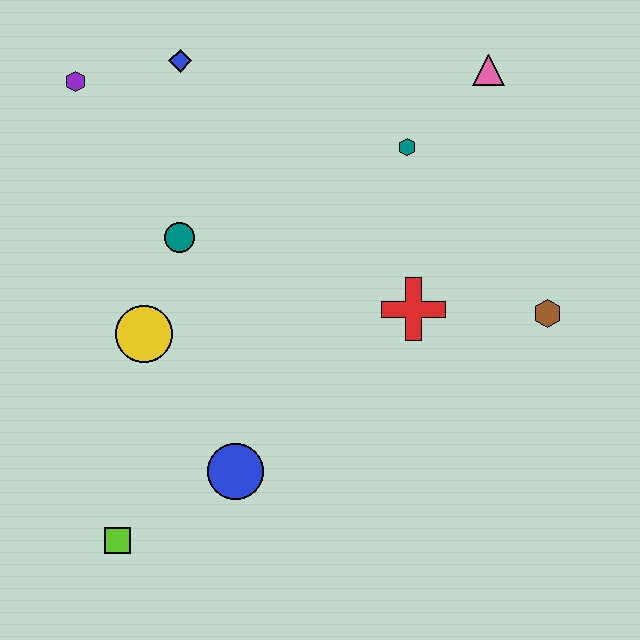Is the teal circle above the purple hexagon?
No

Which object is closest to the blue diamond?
The purple hexagon is closest to the blue diamond.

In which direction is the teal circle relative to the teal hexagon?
The teal circle is to the left of the teal hexagon.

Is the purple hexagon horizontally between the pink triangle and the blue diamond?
No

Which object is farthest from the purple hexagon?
The brown hexagon is farthest from the purple hexagon.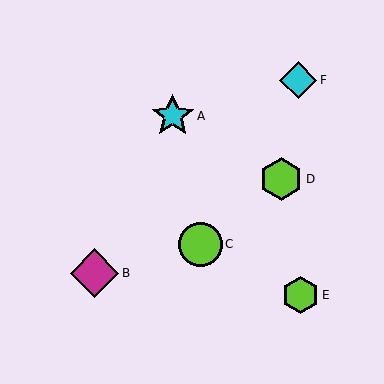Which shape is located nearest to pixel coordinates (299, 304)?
The lime hexagon (labeled E) at (301, 295) is nearest to that location.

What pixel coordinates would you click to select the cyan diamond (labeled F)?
Click at (298, 80) to select the cyan diamond F.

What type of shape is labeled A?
Shape A is a cyan star.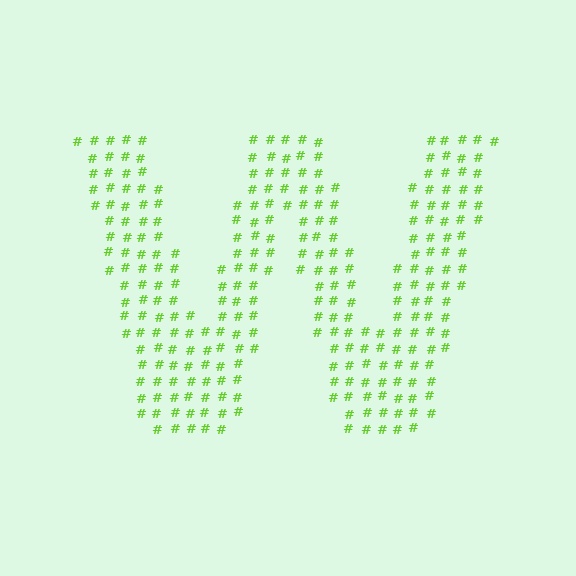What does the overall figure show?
The overall figure shows the letter W.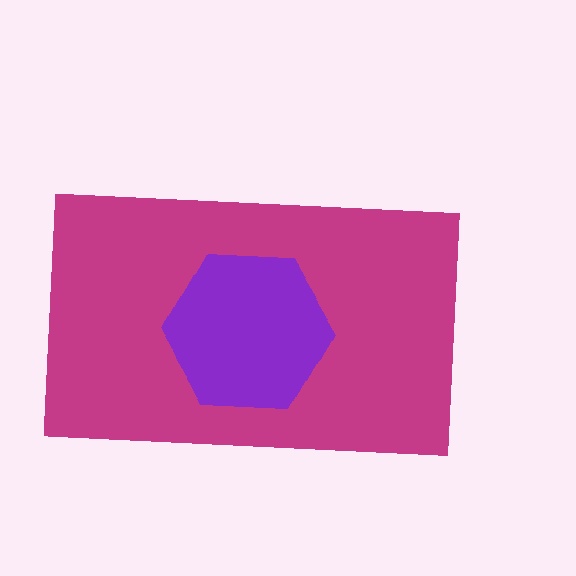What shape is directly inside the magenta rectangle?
The purple hexagon.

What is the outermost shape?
The magenta rectangle.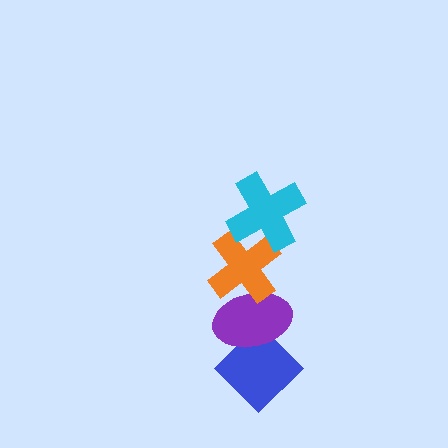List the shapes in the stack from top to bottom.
From top to bottom: the cyan cross, the orange cross, the purple ellipse, the blue diamond.